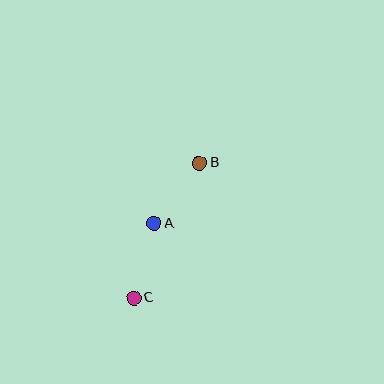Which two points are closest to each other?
Points A and B are closest to each other.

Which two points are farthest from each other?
Points B and C are farthest from each other.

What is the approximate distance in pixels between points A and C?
The distance between A and C is approximately 77 pixels.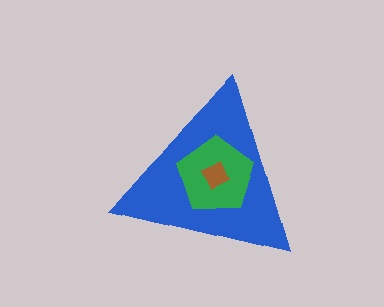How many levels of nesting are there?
3.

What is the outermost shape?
The blue triangle.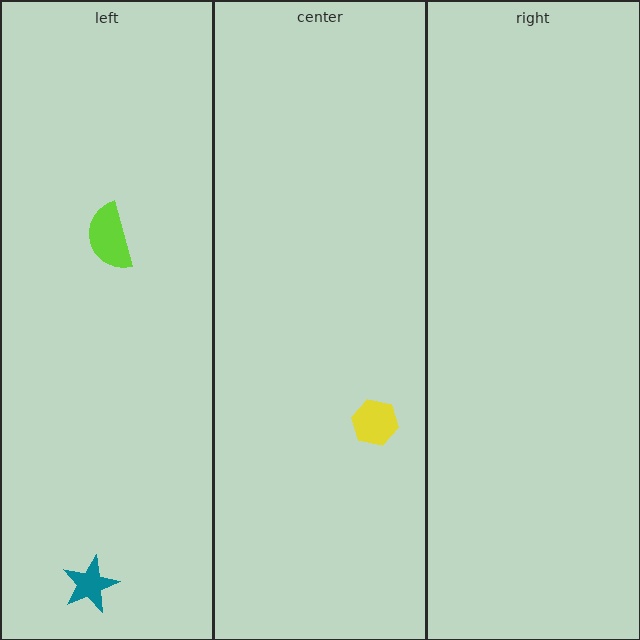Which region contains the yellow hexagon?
The center region.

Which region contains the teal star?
The left region.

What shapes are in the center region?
The yellow hexagon.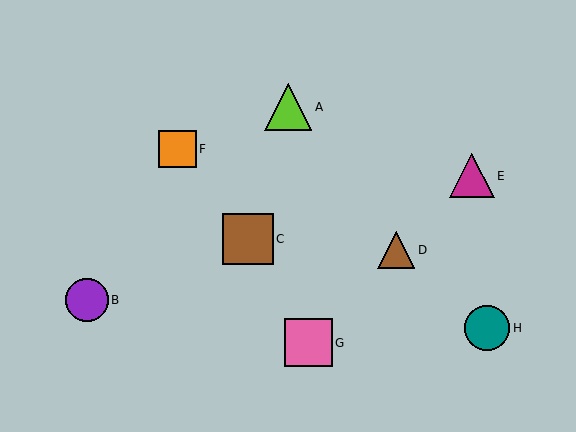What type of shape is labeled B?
Shape B is a purple circle.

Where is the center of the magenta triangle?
The center of the magenta triangle is at (472, 176).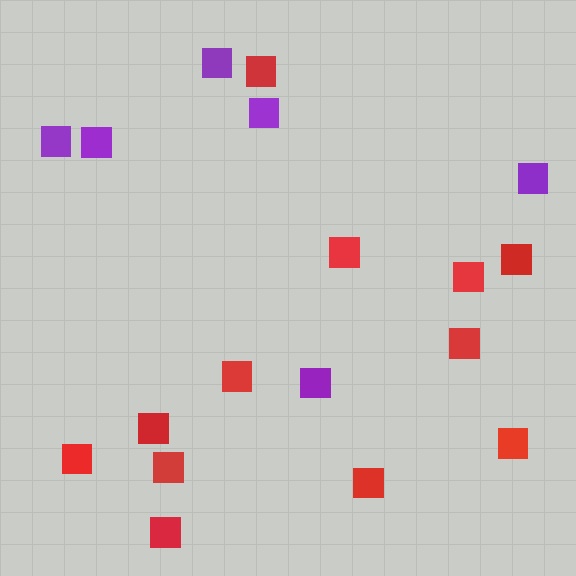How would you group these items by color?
There are 2 groups: one group of red squares (12) and one group of purple squares (6).